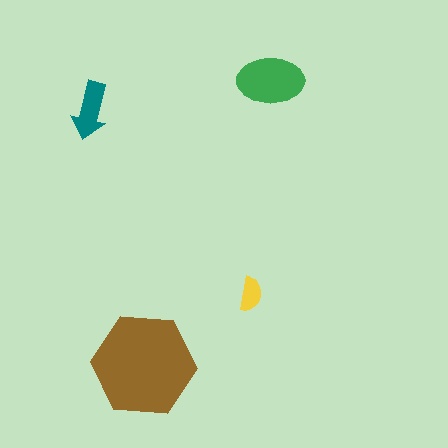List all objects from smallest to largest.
The yellow semicircle, the teal arrow, the green ellipse, the brown hexagon.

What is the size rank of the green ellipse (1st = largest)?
2nd.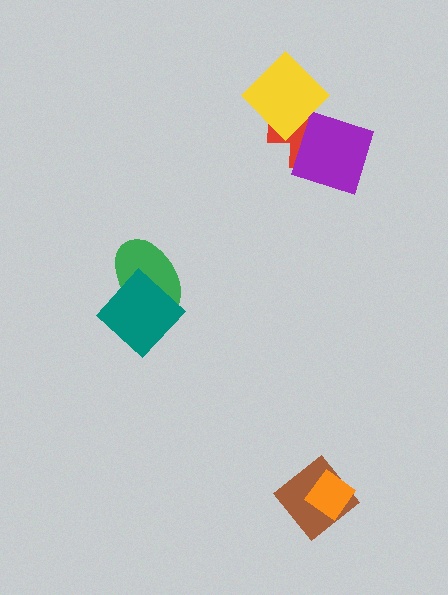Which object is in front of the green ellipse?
The teal diamond is in front of the green ellipse.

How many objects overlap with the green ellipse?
1 object overlaps with the green ellipse.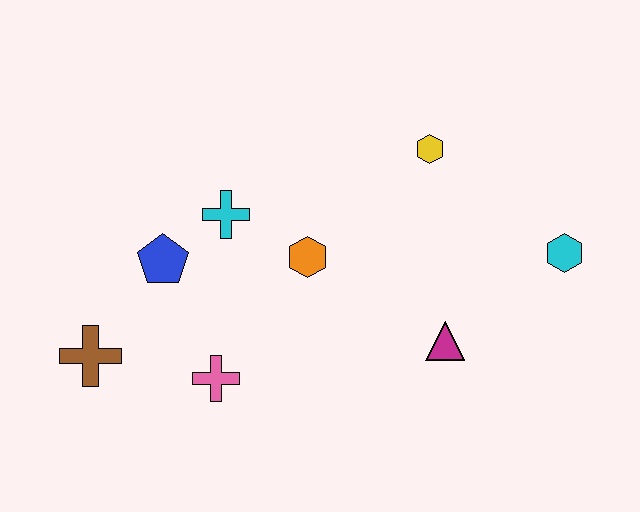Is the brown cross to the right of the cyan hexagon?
No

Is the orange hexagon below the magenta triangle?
No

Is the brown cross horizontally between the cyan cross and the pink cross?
No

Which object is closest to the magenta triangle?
The cyan hexagon is closest to the magenta triangle.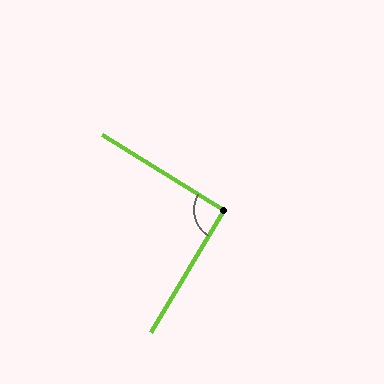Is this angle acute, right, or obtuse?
It is approximately a right angle.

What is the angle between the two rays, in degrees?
Approximately 91 degrees.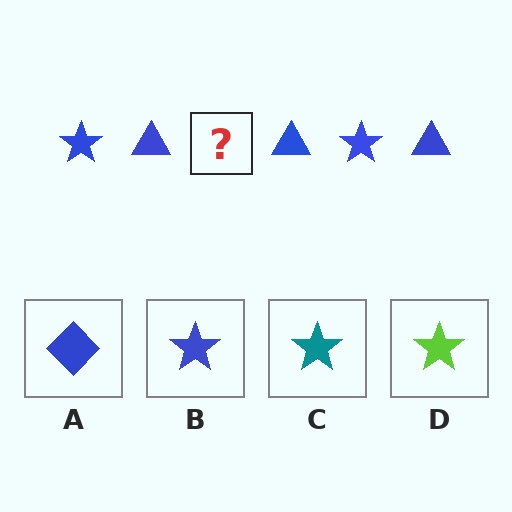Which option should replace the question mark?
Option B.